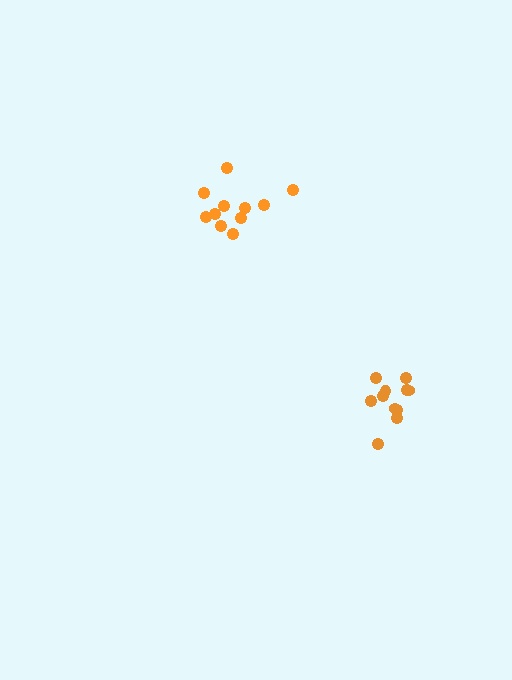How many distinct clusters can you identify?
There are 2 distinct clusters.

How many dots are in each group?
Group 1: 11 dots, Group 2: 11 dots (22 total).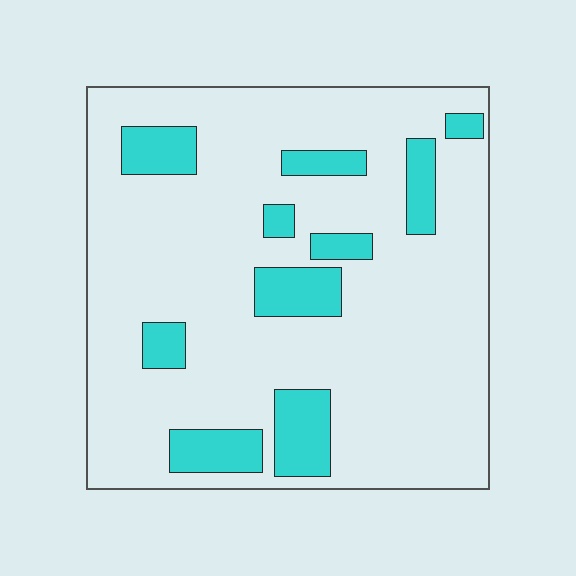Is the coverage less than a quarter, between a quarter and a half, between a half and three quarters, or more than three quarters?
Less than a quarter.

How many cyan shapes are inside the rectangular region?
10.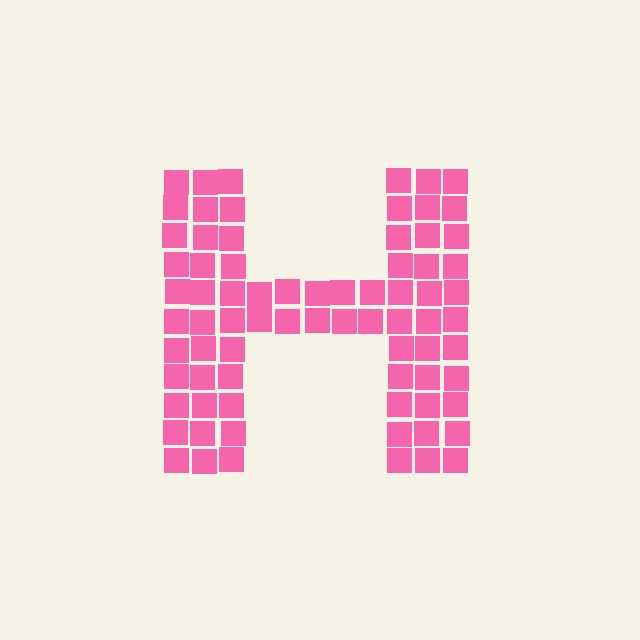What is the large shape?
The large shape is the letter H.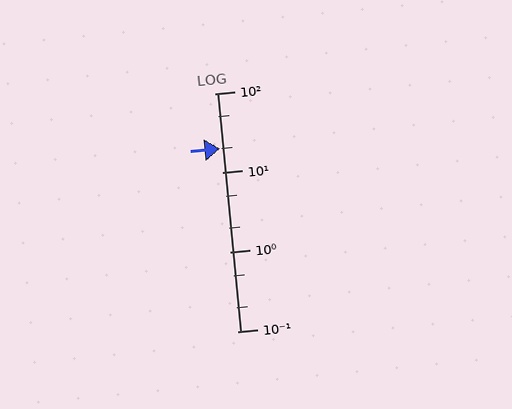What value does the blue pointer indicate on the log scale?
The pointer indicates approximately 20.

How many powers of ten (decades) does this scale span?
The scale spans 3 decades, from 0.1 to 100.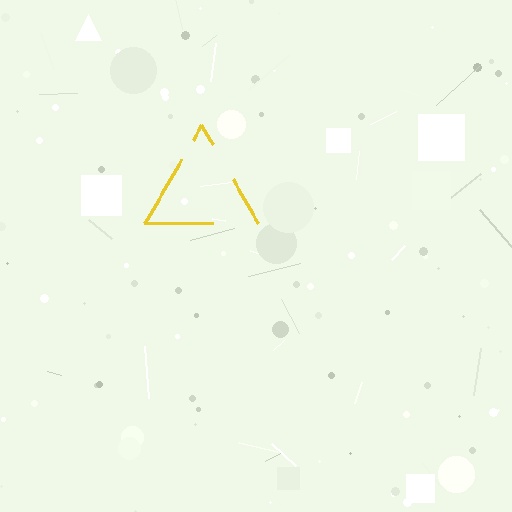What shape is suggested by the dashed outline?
The dashed outline suggests a triangle.